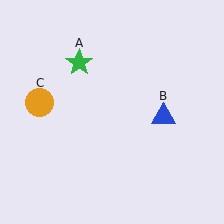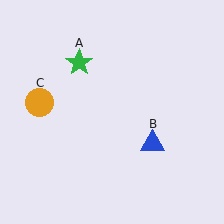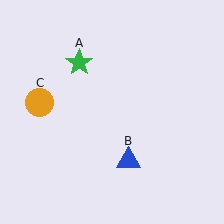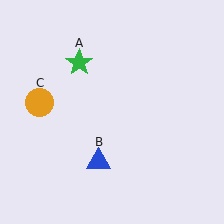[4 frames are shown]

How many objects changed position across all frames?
1 object changed position: blue triangle (object B).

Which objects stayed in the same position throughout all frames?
Green star (object A) and orange circle (object C) remained stationary.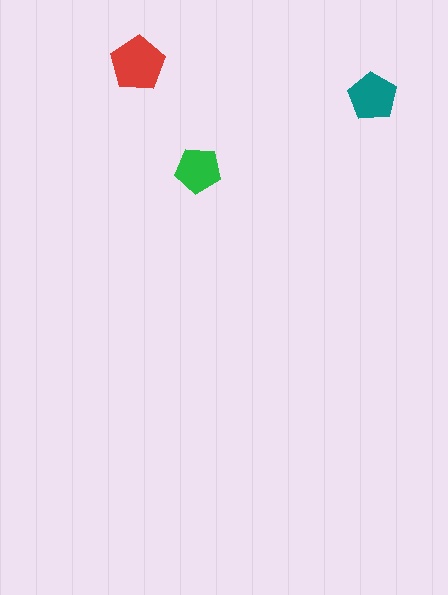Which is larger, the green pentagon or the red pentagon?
The red one.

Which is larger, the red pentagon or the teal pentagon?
The red one.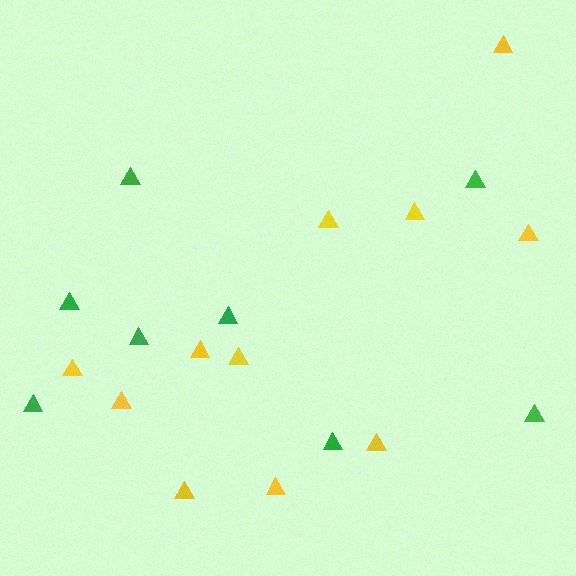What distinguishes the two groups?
There are 2 groups: one group of green triangles (8) and one group of yellow triangles (11).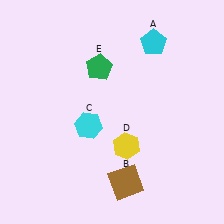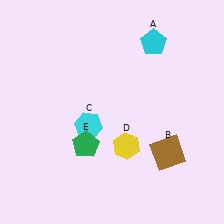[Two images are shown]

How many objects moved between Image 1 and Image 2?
2 objects moved between the two images.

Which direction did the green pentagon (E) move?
The green pentagon (E) moved down.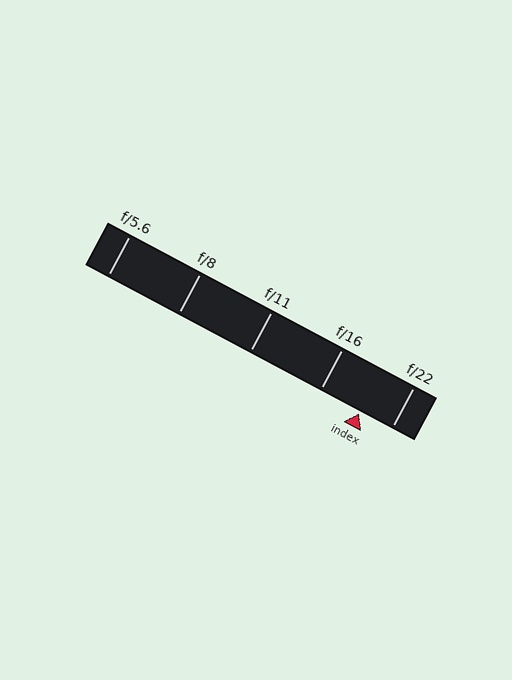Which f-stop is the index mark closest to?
The index mark is closest to f/22.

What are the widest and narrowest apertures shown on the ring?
The widest aperture shown is f/5.6 and the narrowest is f/22.